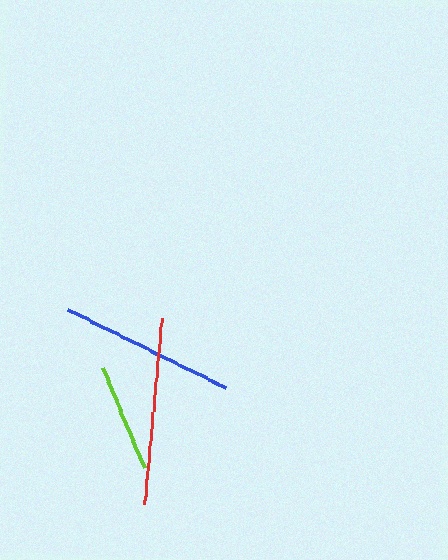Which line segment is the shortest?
The lime line is the shortest at approximately 109 pixels.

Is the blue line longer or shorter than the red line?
The red line is longer than the blue line.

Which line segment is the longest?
The red line is the longest at approximately 187 pixels.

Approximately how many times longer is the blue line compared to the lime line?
The blue line is approximately 1.6 times the length of the lime line.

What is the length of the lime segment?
The lime segment is approximately 109 pixels long.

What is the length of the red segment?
The red segment is approximately 187 pixels long.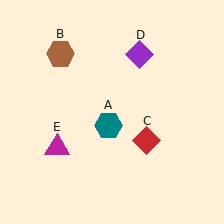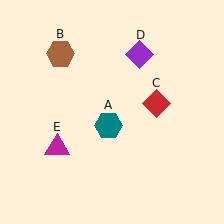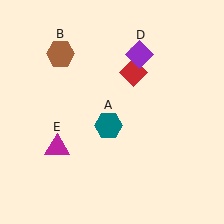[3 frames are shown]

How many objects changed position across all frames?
1 object changed position: red diamond (object C).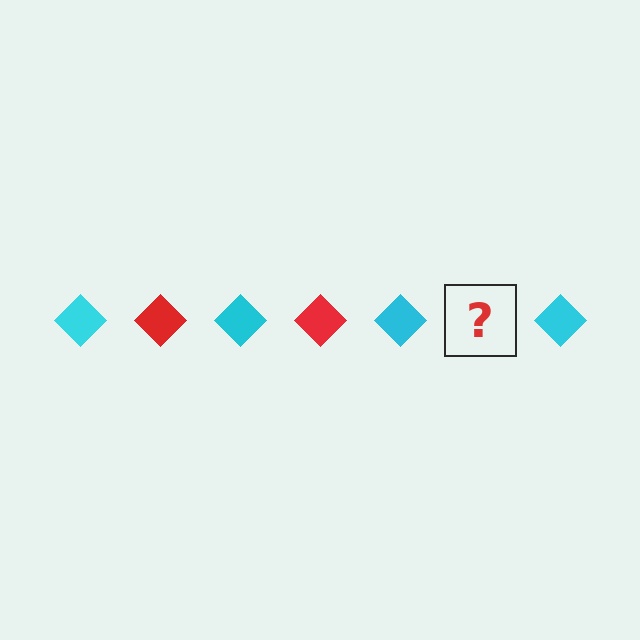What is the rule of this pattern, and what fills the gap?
The rule is that the pattern cycles through cyan, red diamonds. The gap should be filled with a red diamond.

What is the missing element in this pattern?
The missing element is a red diamond.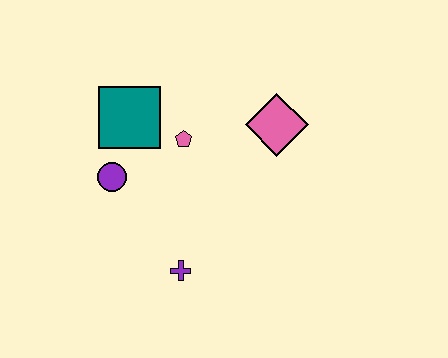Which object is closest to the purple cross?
The purple circle is closest to the purple cross.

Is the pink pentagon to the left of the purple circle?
No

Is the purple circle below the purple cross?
No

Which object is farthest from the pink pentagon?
The purple cross is farthest from the pink pentagon.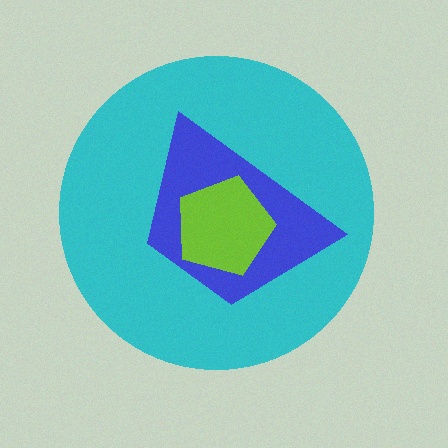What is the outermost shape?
The cyan circle.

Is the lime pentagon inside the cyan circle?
Yes.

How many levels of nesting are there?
3.